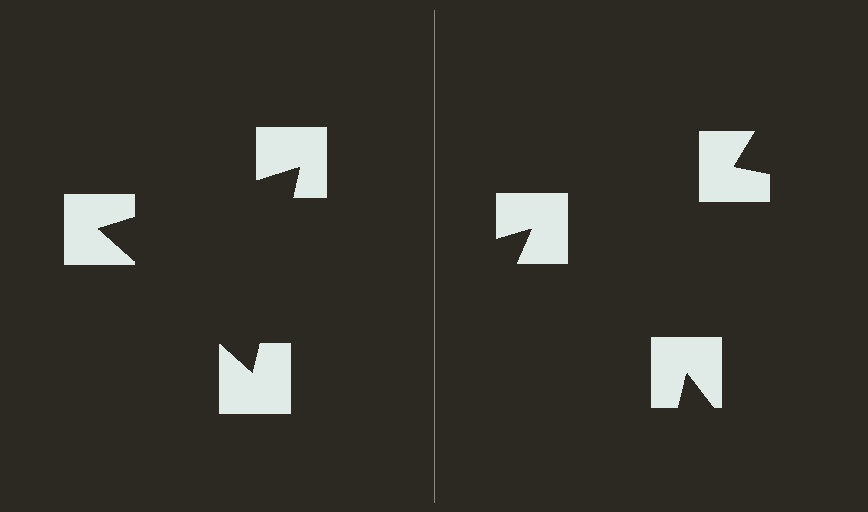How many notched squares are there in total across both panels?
6 — 3 on each side.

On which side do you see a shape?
An illusory triangle appears on the left side. On the right side the wedge cuts are rotated, so no coherent shape forms.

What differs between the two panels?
The notched squares are positioned identically on both sides; only the wedge orientations differ. On the left they align to a triangle; on the right they are misaligned.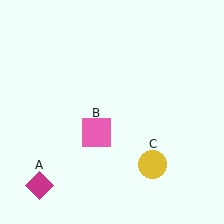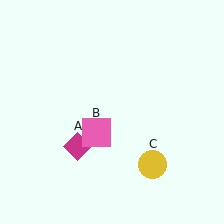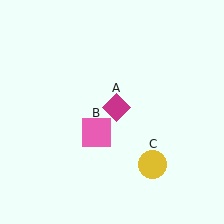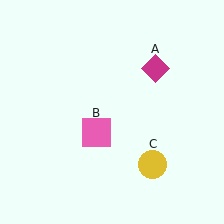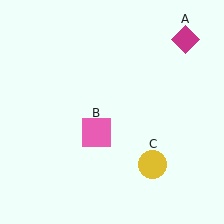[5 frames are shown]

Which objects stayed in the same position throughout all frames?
Pink square (object B) and yellow circle (object C) remained stationary.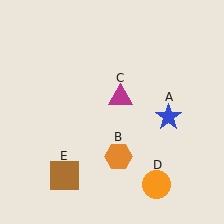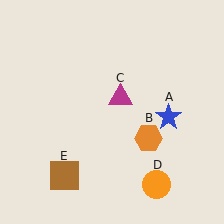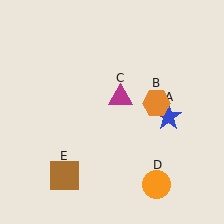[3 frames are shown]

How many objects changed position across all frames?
1 object changed position: orange hexagon (object B).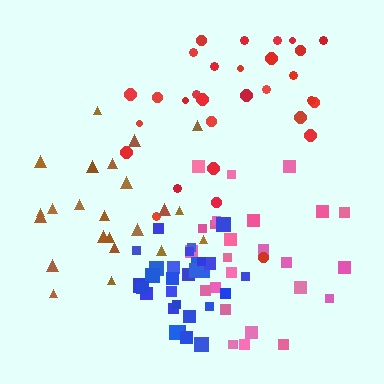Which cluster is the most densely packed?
Blue.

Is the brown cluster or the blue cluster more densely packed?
Blue.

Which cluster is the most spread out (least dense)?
Pink.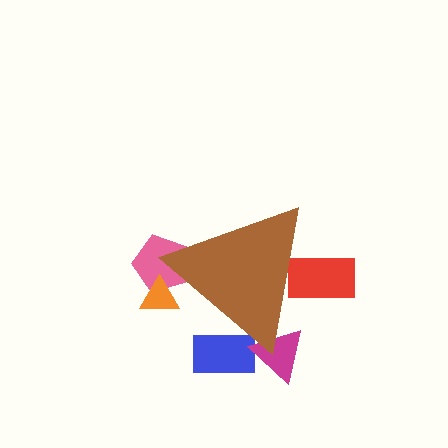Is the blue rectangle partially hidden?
Yes, the blue rectangle is partially hidden behind the brown triangle.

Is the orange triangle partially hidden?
Yes, the orange triangle is partially hidden behind the brown triangle.